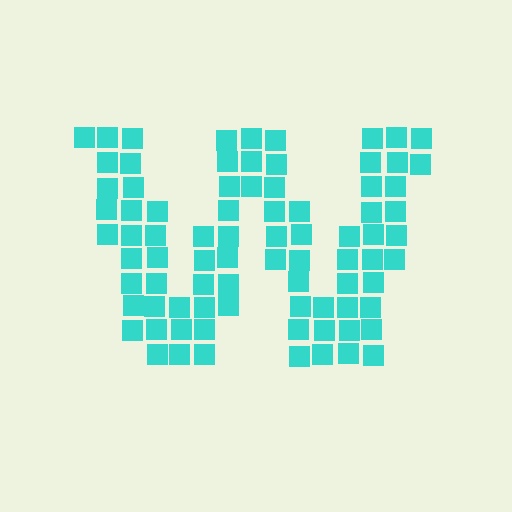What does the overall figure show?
The overall figure shows the letter W.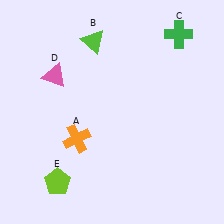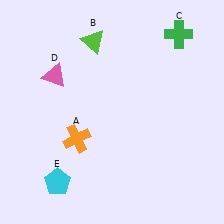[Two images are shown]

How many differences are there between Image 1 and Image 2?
There is 1 difference between the two images.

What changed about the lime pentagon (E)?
In Image 1, E is lime. In Image 2, it changed to cyan.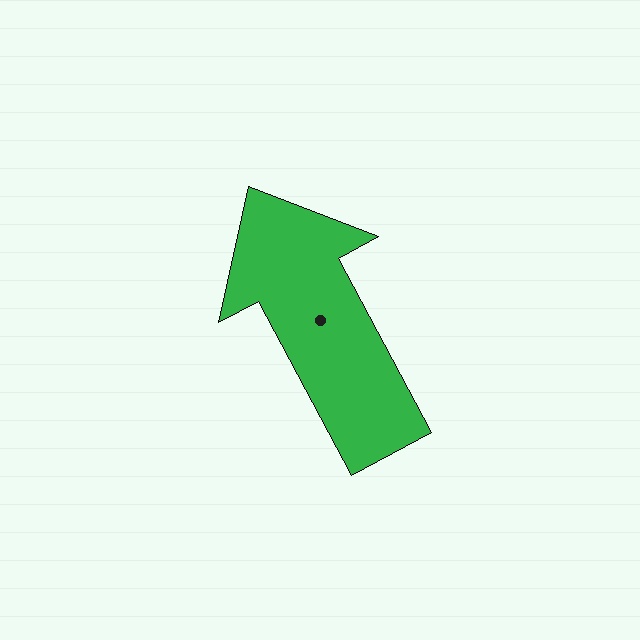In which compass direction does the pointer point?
Northwest.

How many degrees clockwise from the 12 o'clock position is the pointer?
Approximately 332 degrees.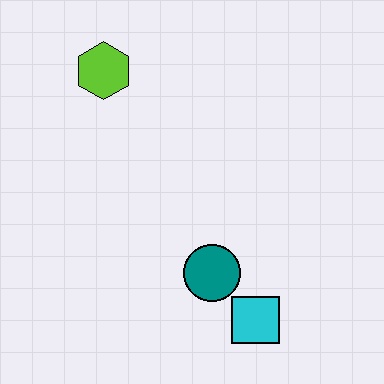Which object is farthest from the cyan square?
The lime hexagon is farthest from the cyan square.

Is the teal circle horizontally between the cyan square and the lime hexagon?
Yes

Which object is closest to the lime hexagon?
The teal circle is closest to the lime hexagon.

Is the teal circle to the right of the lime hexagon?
Yes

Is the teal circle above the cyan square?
Yes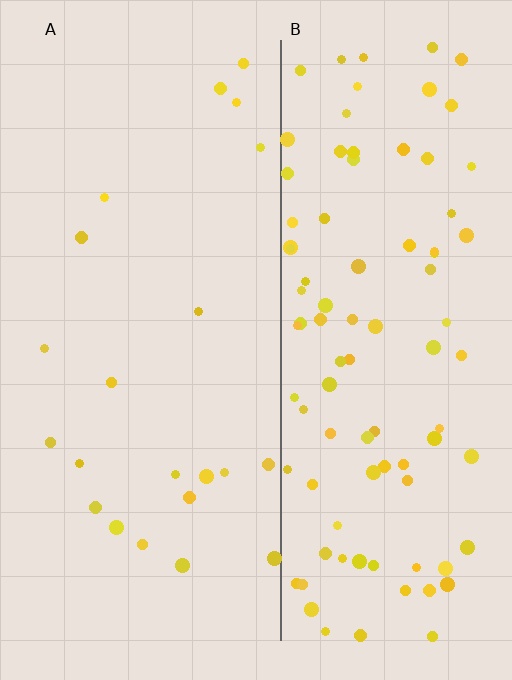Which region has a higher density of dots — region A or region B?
B (the right).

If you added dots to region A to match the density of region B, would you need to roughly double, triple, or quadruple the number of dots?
Approximately quadruple.